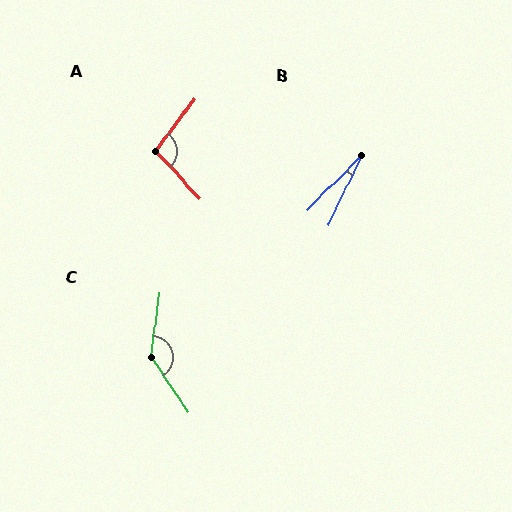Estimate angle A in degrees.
Approximately 100 degrees.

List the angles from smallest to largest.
B (19°), A (100°), C (138°).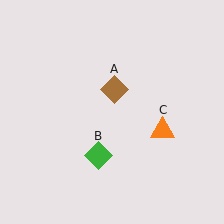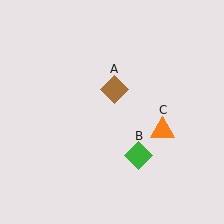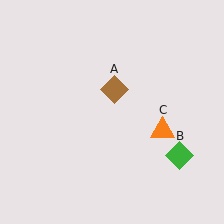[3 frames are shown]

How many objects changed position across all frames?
1 object changed position: green diamond (object B).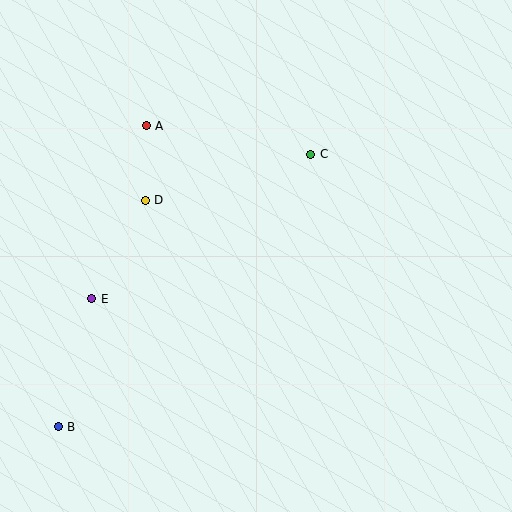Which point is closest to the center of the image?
Point C at (311, 154) is closest to the center.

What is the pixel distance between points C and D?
The distance between C and D is 172 pixels.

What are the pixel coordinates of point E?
Point E is at (92, 299).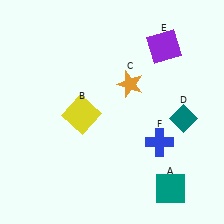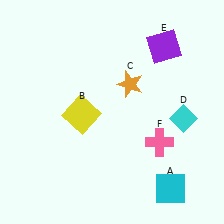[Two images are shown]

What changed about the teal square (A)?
In Image 1, A is teal. In Image 2, it changed to cyan.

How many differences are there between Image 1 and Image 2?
There are 3 differences between the two images.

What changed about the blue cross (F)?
In Image 1, F is blue. In Image 2, it changed to pink.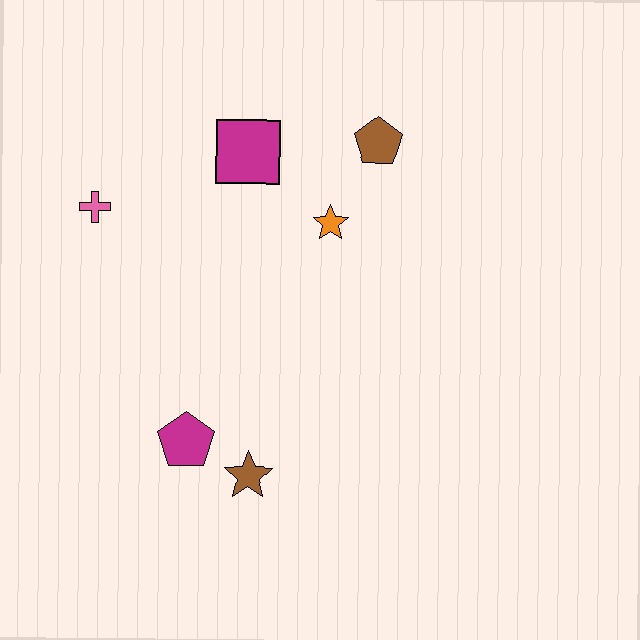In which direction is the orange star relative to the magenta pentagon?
The orange star is above the magenta pentagon.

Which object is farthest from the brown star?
The brown pentagon is farthest from the brown star.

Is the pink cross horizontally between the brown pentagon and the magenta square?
No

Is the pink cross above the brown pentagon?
No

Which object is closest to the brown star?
The magenta pentagon is closest to the brown star.